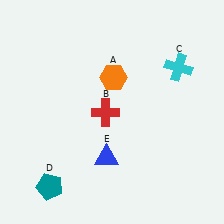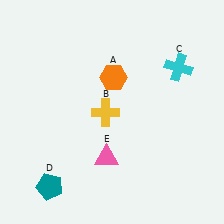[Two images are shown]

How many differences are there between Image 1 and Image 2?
There are 2 differences between the two images.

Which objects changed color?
B changed from red to yellow. E changed from blue to pink.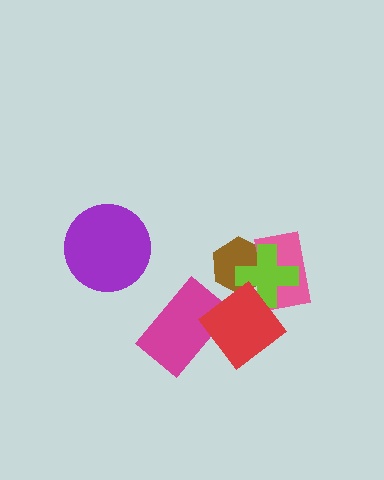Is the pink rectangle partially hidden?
Yes, it is partially covered by another shape.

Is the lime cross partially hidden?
Yes, it is partially covered by another shape.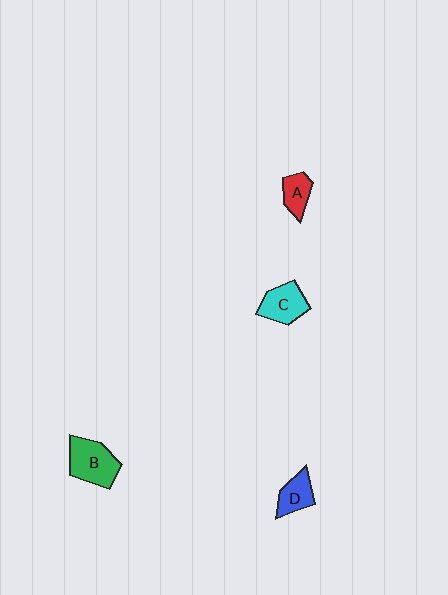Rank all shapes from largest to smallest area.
From largest to smallest: B (green), C (cyan), D (blue), A (red).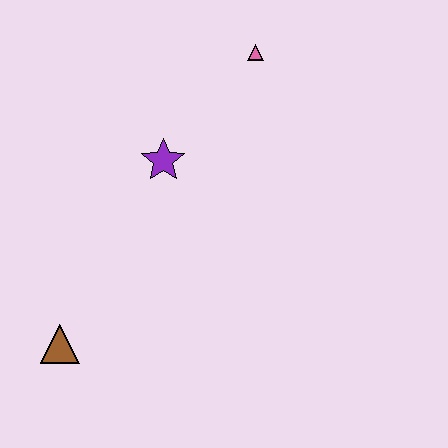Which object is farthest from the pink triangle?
The brown triangle is farthest from the pink triangle.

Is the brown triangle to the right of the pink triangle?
No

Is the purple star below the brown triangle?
No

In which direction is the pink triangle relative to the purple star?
The pink triangle is above the purple star.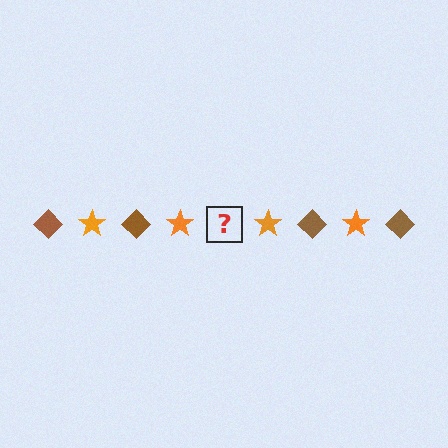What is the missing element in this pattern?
The missing element is a brown diamond.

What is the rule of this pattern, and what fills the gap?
The rule is that the pattern alternates between brown diamond and orange star. The gap should be filled with a brown diamond.